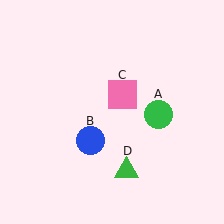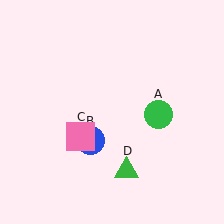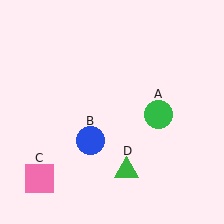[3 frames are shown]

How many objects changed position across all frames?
1 object changed position: pink square (object C).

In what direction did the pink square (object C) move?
The pink square (object C) moved down and to the left.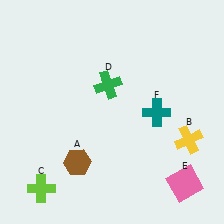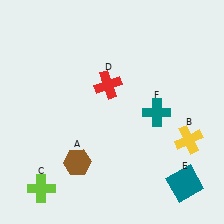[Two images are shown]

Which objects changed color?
D changed from green to red. E changed from pink to teal.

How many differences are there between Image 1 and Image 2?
There are 2 differences between the two images.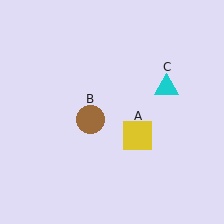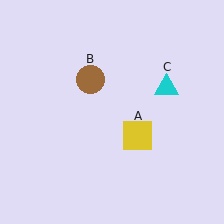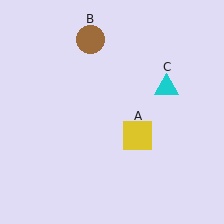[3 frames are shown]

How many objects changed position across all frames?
1 object changed position: brown circle (object B).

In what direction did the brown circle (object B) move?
The brown circle (object B) moved up.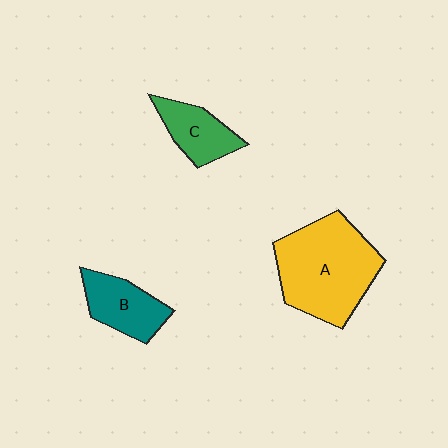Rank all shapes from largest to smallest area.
From largest to smallest: A (yellow), B (teal), C (green).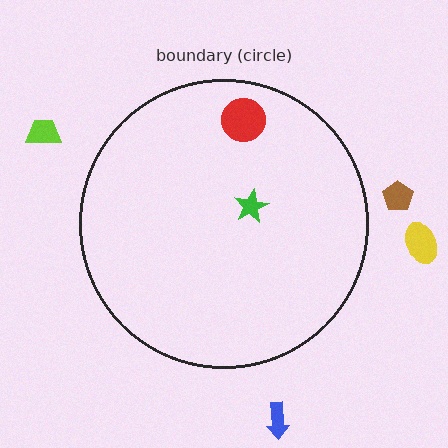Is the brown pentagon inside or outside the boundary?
Outside.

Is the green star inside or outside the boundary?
Inside.